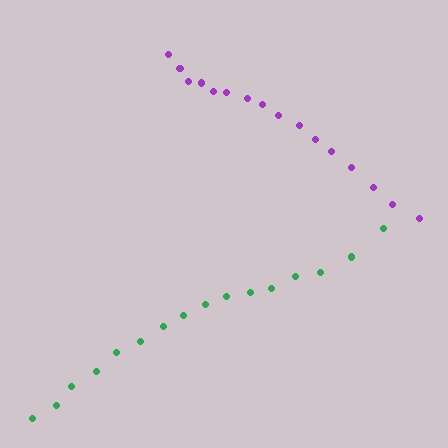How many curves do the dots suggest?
There are 2 distinct paths.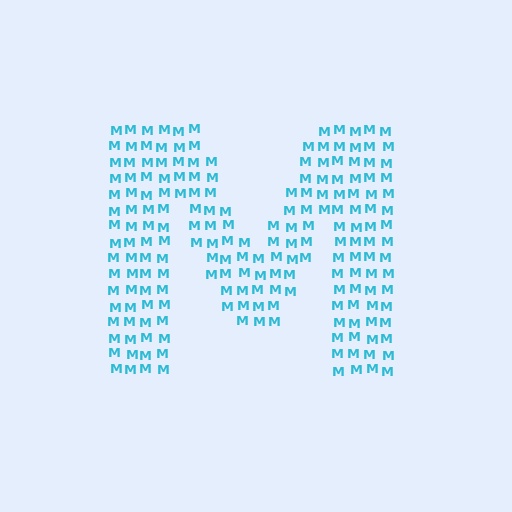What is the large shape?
The large shape is the letter M.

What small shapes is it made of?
It is made of small letter M's.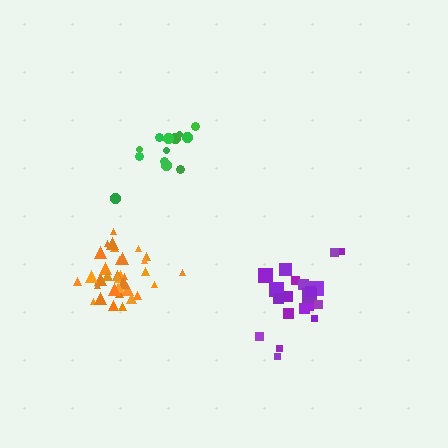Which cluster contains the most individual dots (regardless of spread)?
Orange (35).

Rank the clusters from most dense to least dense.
orange, purple, green.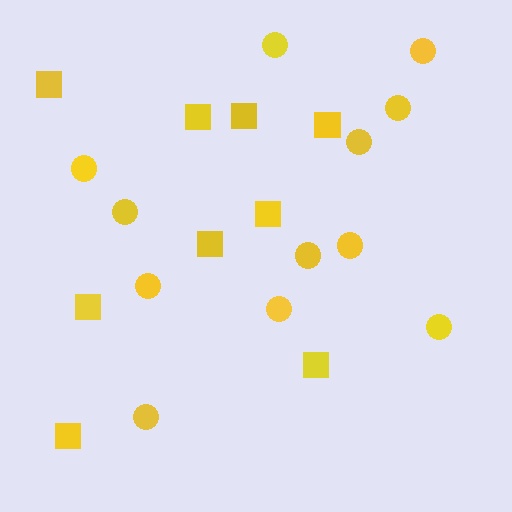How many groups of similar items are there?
There are 2 groups: one group of squares (9) and one group of circles (12).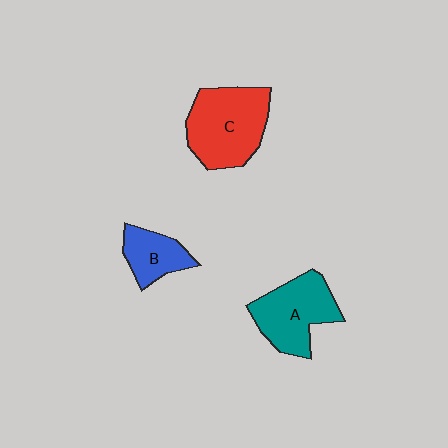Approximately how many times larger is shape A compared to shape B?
Approximately 1.7 times.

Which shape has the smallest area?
Shape B (blue).